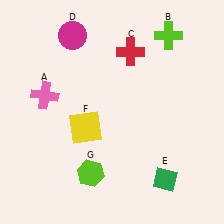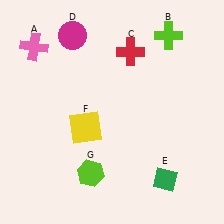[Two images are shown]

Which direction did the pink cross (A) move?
The pink cross (A) moved up.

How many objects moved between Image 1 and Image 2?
1 object moved between the two images.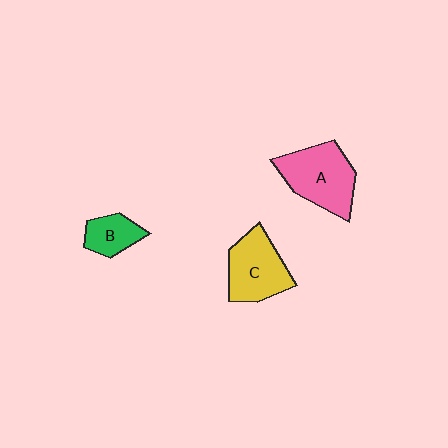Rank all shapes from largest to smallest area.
From largest to smallest: A (pink), C (yellow), B (green).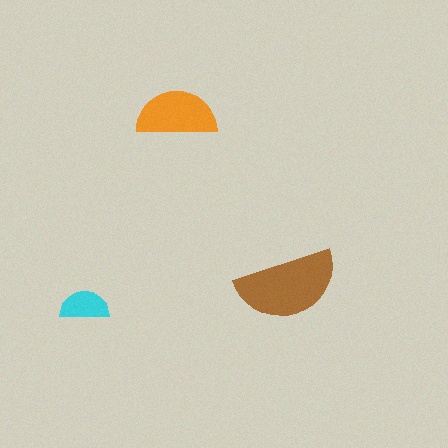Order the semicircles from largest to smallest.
the brown one, the orange one, the cyan one.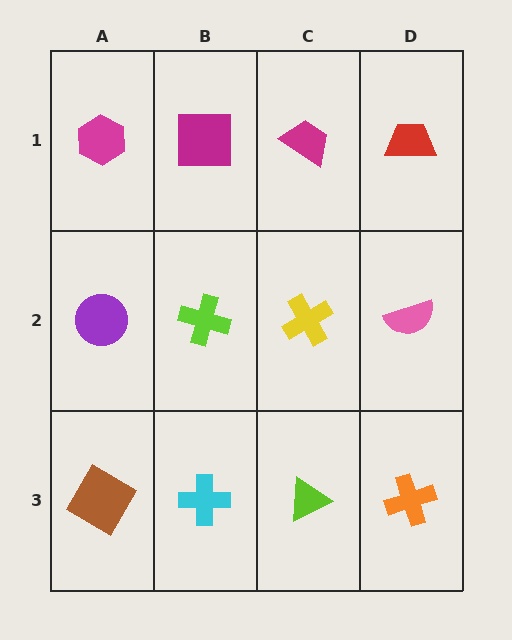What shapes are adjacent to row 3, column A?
A purple circle (row 2, column A), a cyan cross (row 3, column B).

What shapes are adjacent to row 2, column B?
A magenta square (row 1, column B), a cyan cross (row 3, column B), a purple circle (row 2, column A), a yellow cross (row 2, column C).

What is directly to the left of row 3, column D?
A lime triangle.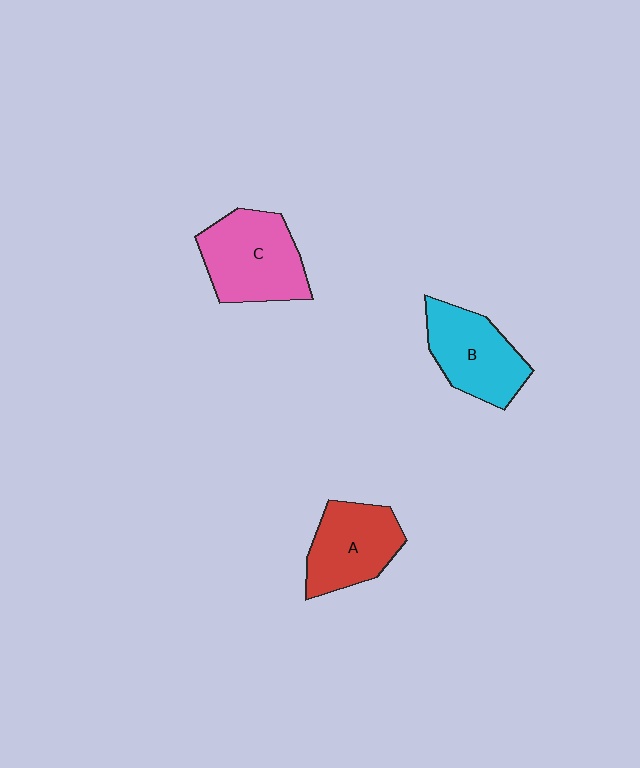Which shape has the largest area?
Shape C (pink).